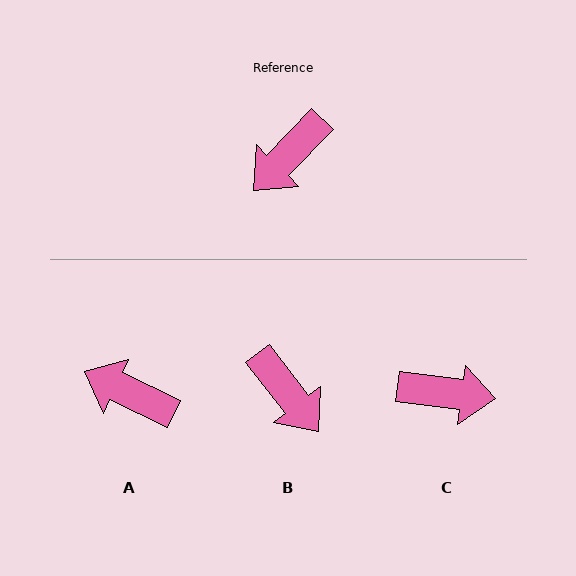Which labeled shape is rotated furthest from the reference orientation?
C, about 127 degrees away.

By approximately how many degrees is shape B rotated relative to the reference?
Approximately 82 degrees counter-clockwise.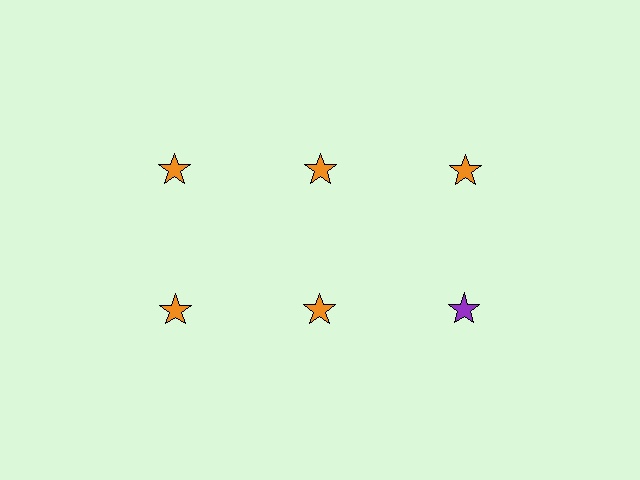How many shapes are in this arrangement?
There are 6 shapes arranged in a grid pattern.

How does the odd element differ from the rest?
It has a different color: purple instead of orange.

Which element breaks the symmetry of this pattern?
The purple star in the second row, center column breaks the symmetry. All other shapes are orange stars.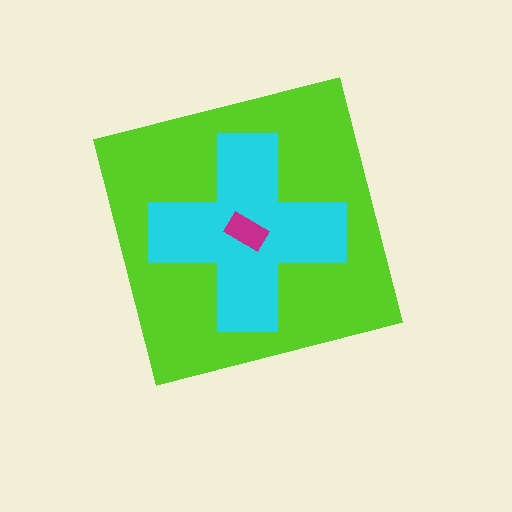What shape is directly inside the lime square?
The cyan cross.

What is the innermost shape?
The magenta rectangle.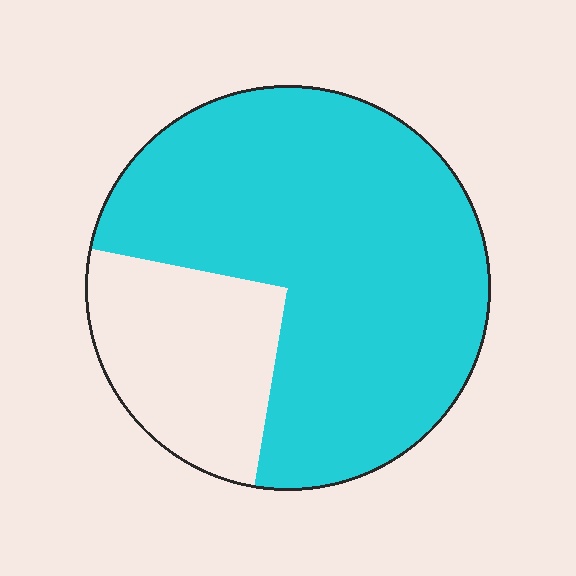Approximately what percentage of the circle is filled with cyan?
Approximately 75%.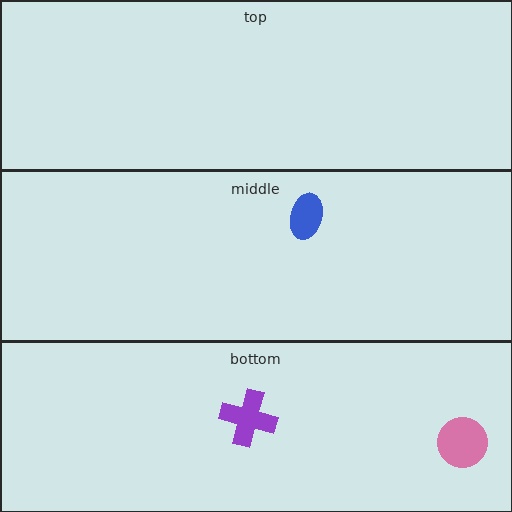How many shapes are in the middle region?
1.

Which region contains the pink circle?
The bottom region.